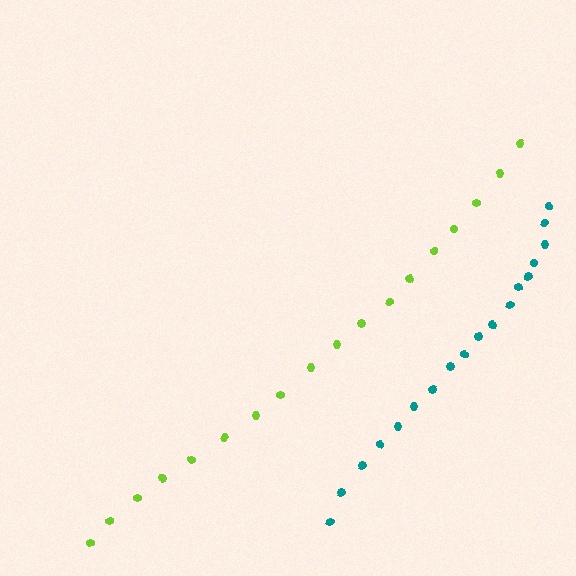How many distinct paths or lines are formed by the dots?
There are 2 distinct paths.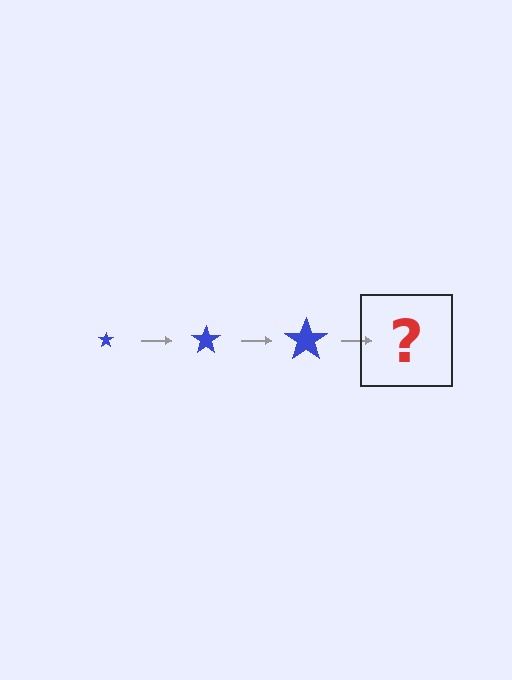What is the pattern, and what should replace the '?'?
The pattern is that the star gets progressively larger each step. The '?' should be a blue star, larger than the previous one.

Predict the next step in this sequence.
The next step is a blue star, larger than the previous one.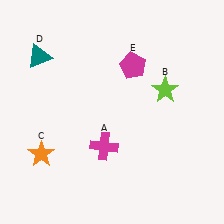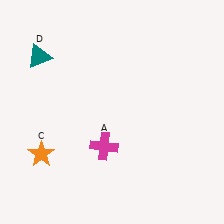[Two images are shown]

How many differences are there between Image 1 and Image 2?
There are 2 differences between the two images.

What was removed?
The lime star (B), the magenta pentagon (E) were removed in Image 2.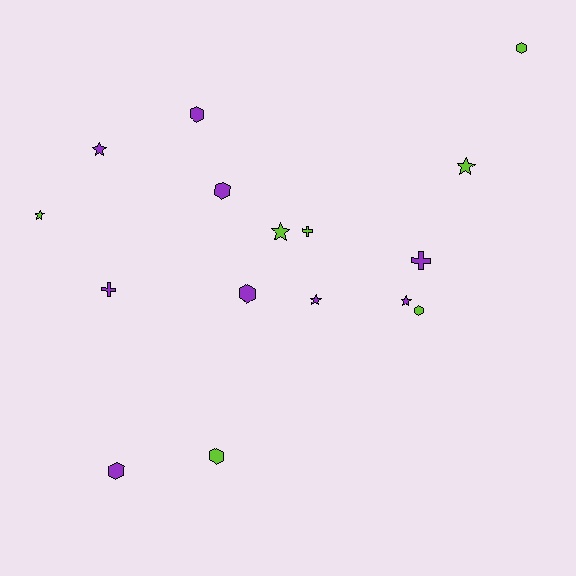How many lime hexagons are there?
There are 3 lime hexagons.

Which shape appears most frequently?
Hexagon, with 7 objects.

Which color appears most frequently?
Purple, with 9 objects.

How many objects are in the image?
There are 16 objects.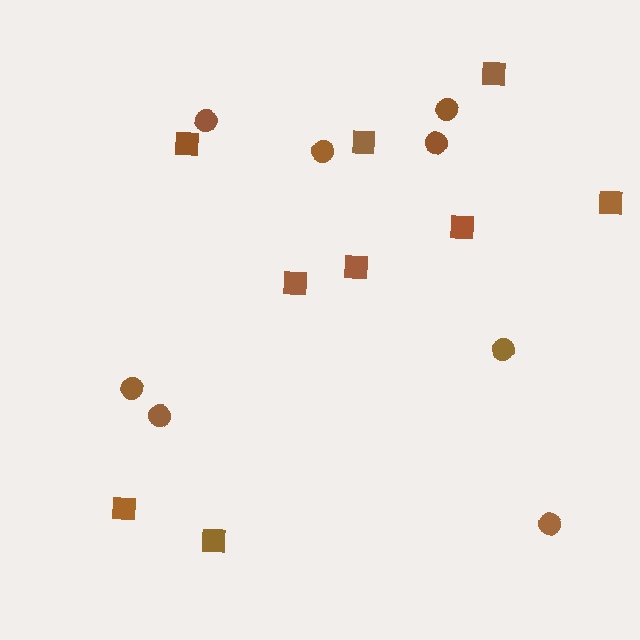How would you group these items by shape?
There are 2 groups: one group of circles (8) and one group of squares (9).